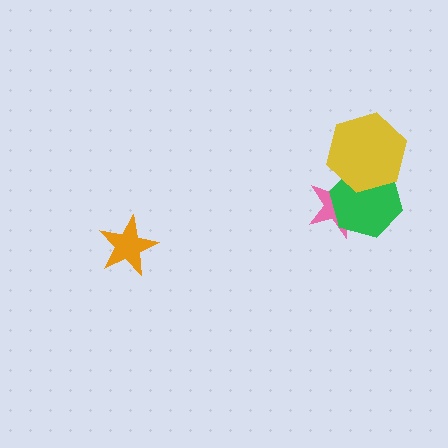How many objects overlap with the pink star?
2 objects overlap with the pink star.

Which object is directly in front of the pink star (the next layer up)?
The green hexagon is directly in front of the pink star.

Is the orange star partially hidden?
No, no other shape covers it.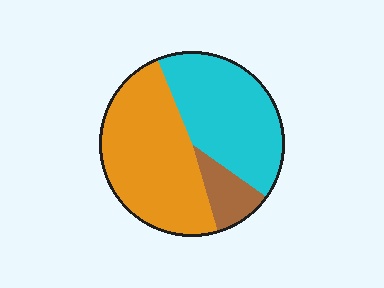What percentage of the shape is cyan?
Cyan covers about 40% of the shape.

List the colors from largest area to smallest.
From largest to smallest: orange, cyan, brown.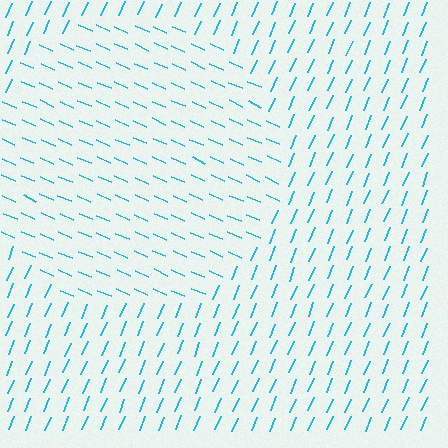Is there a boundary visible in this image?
Yes, there is a texture boundary formed by a change in line orientation.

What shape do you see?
I see a circle.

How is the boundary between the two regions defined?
The boundary is defined purely by a change in line orientation (approximately 89 degrees difference). All lines are the same color and thickness.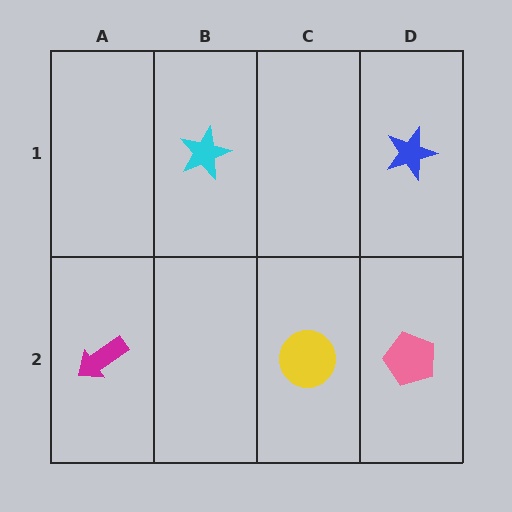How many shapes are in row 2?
3 shapes.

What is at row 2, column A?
A magenta arrow.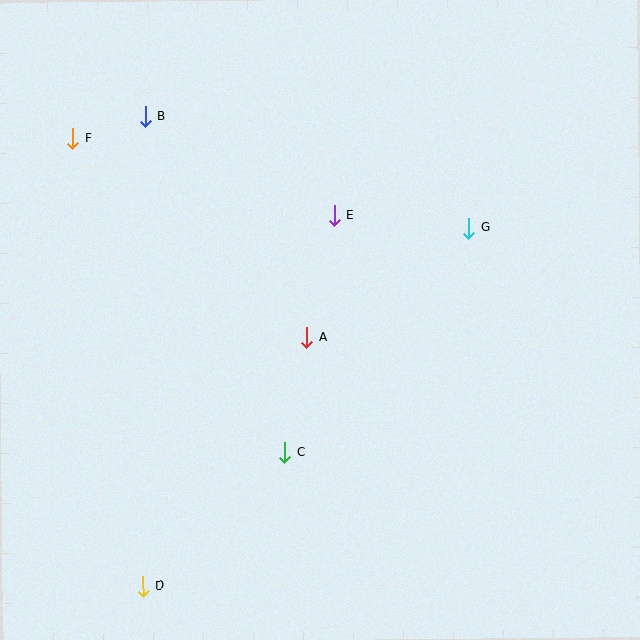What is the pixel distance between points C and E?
The distance between C and E is 242 pixels.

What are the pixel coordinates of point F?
Point F is at (73, 138).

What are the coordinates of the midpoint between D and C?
The midpoint between D and C is at (214, 519).